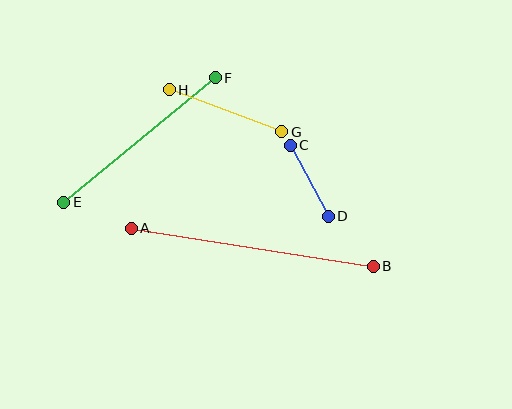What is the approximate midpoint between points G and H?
The midpoint is at approximately (226, 111) pixels.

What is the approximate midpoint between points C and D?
The midpoint is at approximately (309, 181) pixels.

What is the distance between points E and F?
The distance is approximately 196 pixels.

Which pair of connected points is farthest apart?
Points A and B are farthest apart.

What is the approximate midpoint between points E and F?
The midpoint is at approximately (140, 140) pixels.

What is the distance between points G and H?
The distance is approximately 120 pixels.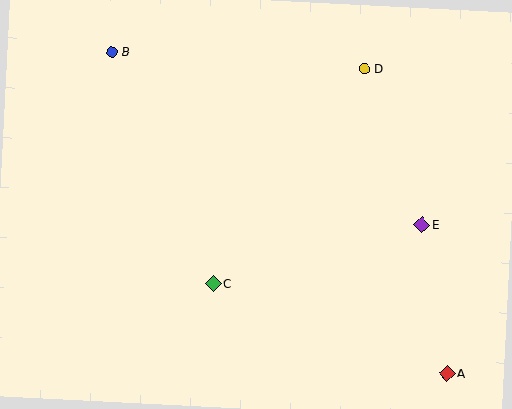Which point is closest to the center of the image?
Point C at (213, 283) is closest to the center.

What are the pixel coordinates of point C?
Point C is at (213, 283).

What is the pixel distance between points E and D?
The distance between E and D is 166 pixels.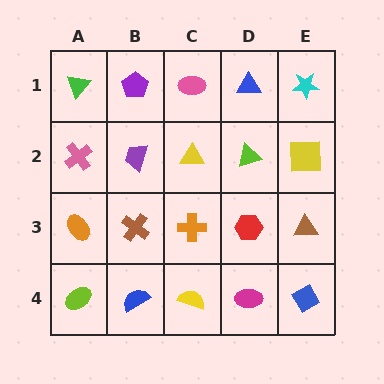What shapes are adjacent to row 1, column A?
A pink cross (row 2, column A), a purple pentagon (row 1, column B).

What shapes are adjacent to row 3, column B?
A purple trapezoid (row 2, column B), a blue semicircle (row 4, column B), an orange ellipse (row 3, column A), an orange cross (row 3, column C).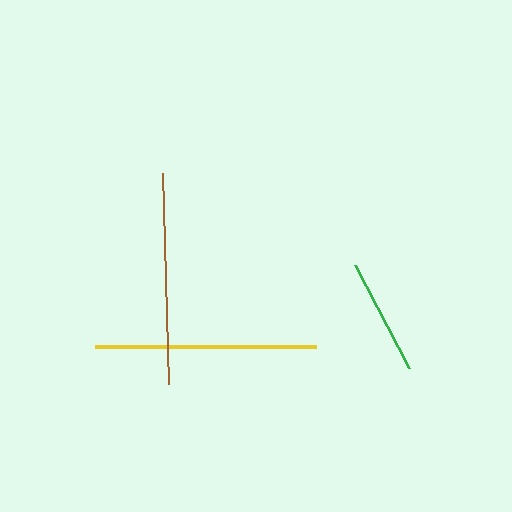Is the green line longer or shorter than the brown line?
The brown line is longer than the green line.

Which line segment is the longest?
The yellow line is the longest at approximately 222 pixels.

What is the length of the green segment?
The green segment is approximately 117 pixels long.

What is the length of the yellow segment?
The yellow segment is approximately 222 pixels long.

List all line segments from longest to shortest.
From longest to shortest: yellow, brown, green.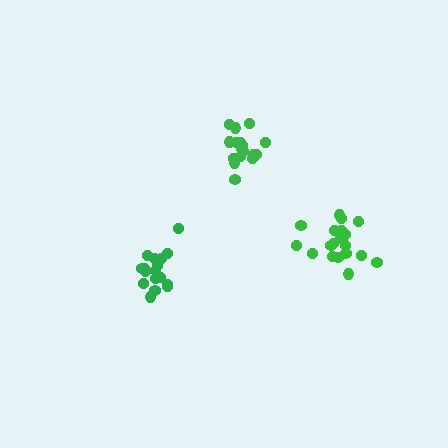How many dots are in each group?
Group 1: 17 dots, Group 2: 19 dots, Group 3: 19 dots (55 total).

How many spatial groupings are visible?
There are 3 spatial groupings.